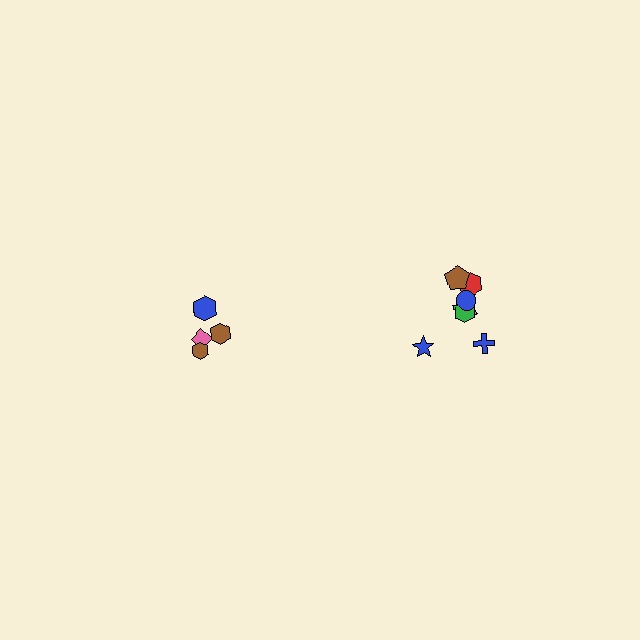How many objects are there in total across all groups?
There are 12 objects.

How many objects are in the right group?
There are 8 objects.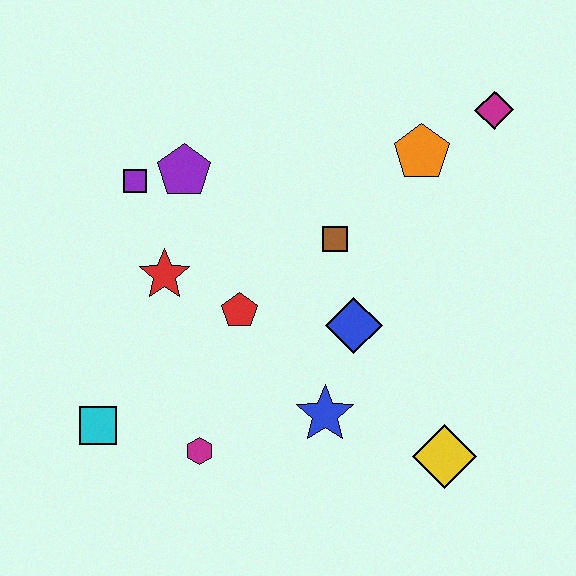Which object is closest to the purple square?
The purple pentagon is closest to the purple square.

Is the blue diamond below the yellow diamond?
No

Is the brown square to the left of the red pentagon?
No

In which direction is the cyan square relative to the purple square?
The cyan square is below the purple square.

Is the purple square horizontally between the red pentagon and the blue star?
No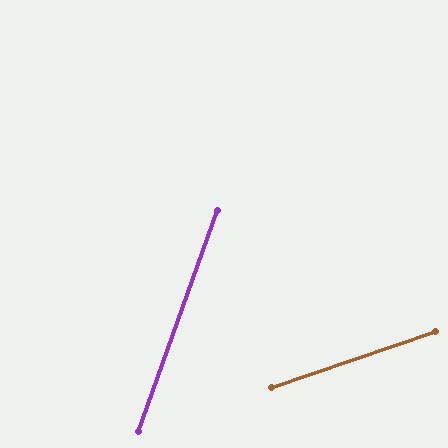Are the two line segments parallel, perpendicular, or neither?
Neither parallel nor perpendicular — they differ by about 52°.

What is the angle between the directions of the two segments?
Approximately 52 degrees.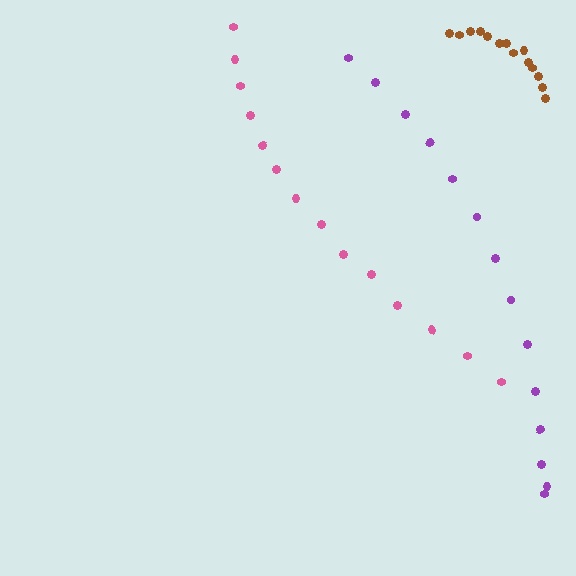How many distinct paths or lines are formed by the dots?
There are 3 distinct paths.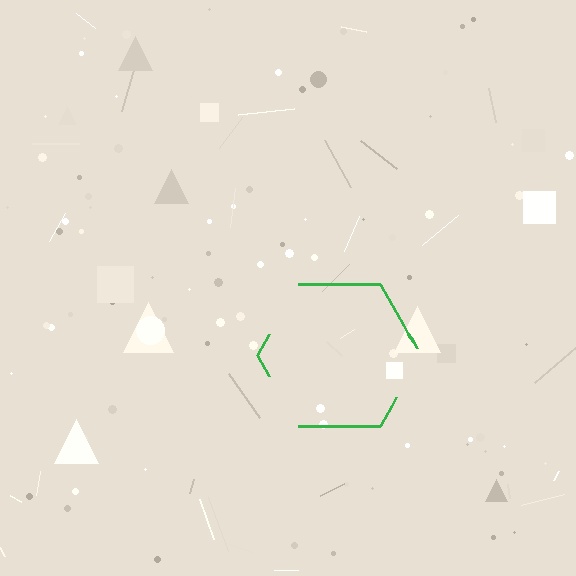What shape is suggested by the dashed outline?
The dashed outline suggests a hexagon.